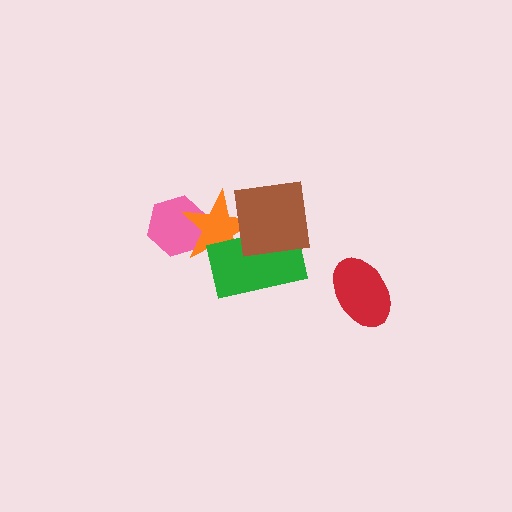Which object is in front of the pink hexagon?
The orange star is in front of the pink hexagon.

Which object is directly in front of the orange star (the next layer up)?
The green rectangle is directly in front of the orange star.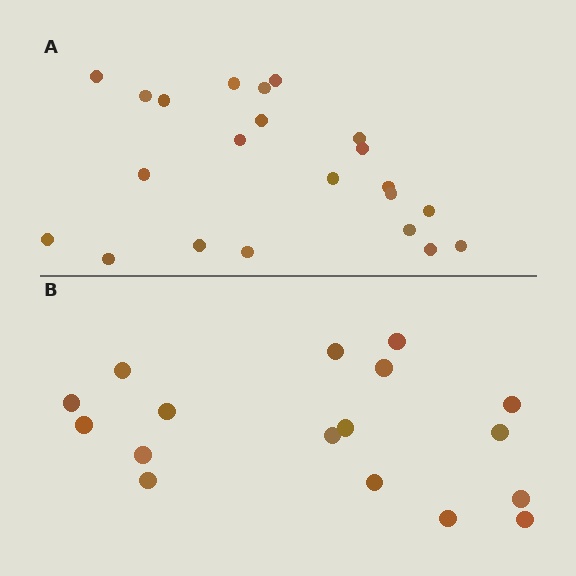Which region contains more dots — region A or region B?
Region A (the top region) has more dots.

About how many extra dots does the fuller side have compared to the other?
Region A has about 5 more dots than region B.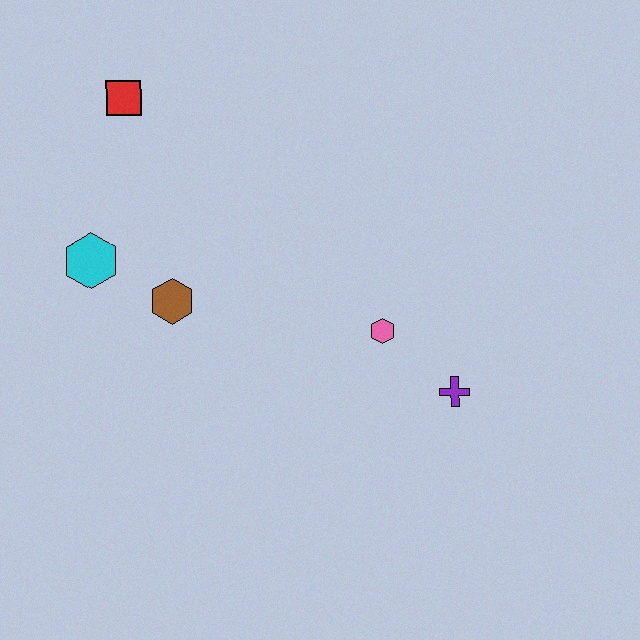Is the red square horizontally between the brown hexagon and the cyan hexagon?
Yes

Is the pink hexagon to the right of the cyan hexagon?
Yes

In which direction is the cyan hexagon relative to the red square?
The cyan hexagon is below the red square.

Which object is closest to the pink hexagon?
The purple cross is closest to the pink hexagon.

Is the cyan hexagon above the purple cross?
Yes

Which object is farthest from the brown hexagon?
The purple cross is farthest from the brown hexagon.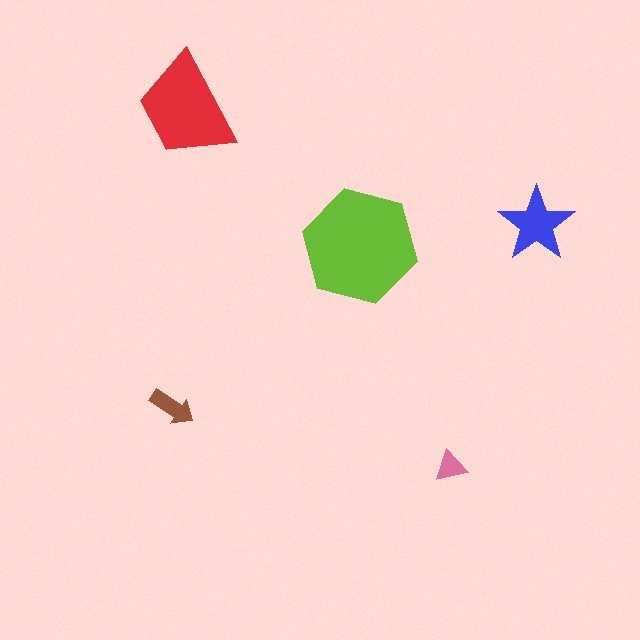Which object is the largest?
The lime hexagon.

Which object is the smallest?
The pink triangle.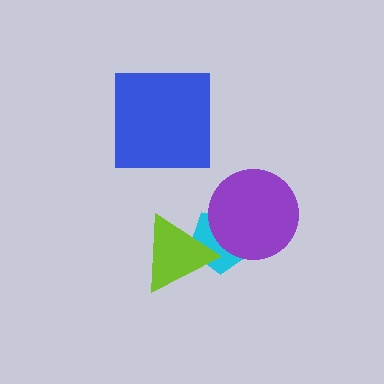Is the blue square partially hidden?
No, no other shape covers it.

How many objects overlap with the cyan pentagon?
2 objects overlap with the cyan pentagon.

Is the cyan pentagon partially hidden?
Yes, it is partially covered by another shape.